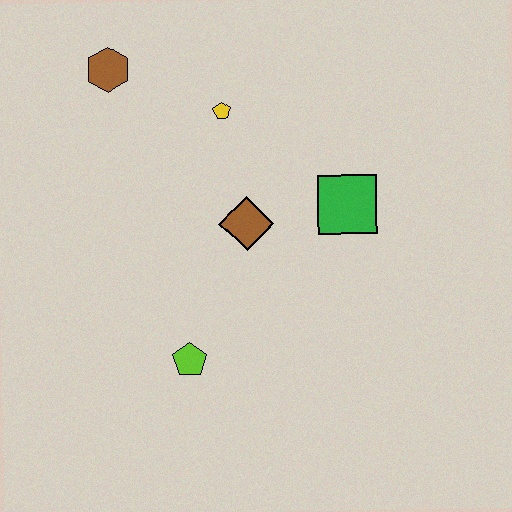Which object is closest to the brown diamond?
The green square is closest to the brown diamond.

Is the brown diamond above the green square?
No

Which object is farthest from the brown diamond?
The brown hexagon is farthest from the brown diamond.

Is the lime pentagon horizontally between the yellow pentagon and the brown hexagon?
Yes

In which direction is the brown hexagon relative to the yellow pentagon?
The brown hexagon is to the left of the yellow pentagon.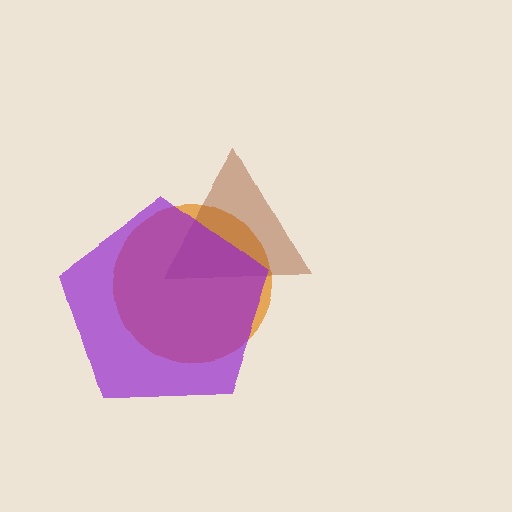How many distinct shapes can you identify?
There are 3 distinct shapes: an orange circle, a brown triangle, a purple pentagon.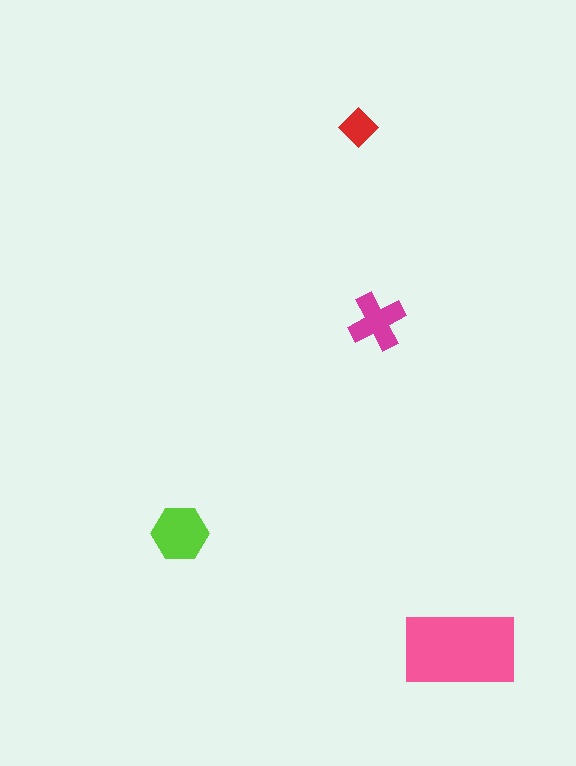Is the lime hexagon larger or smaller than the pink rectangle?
Smaller.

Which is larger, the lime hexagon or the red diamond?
The lime hexagon.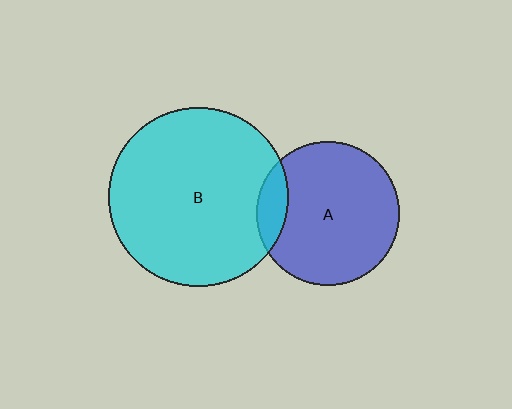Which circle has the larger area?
Circle B (cyan).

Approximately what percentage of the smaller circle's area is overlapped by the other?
Approximately 10%.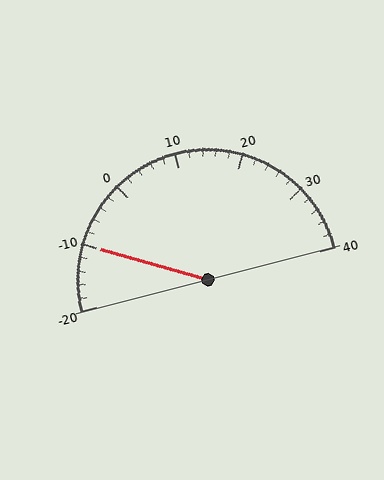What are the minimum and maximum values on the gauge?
The gauge ranges from -20 to 40.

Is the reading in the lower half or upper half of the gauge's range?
The reading is in the lower half of the range (-20 to 40).